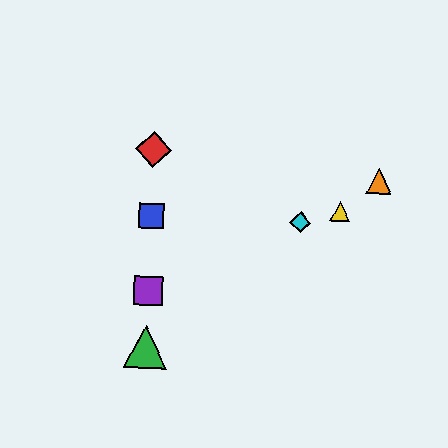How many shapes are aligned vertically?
4 shapes (the red diamond, the blue square, the green triangle, the purple square) are aligned vertically.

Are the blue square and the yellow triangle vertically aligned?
No, the blue square is at x≈151 and the yellow triangle is at x≈340.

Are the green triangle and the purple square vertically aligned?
Yes, both are at x≈146.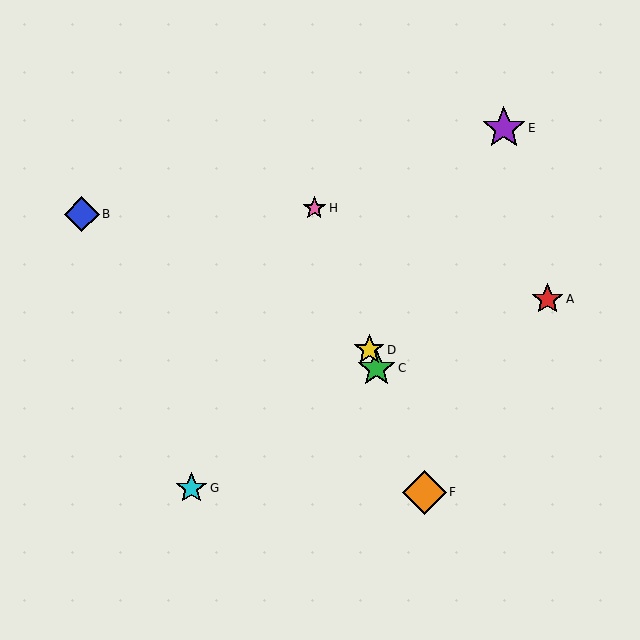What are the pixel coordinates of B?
Object B is at (82, 214).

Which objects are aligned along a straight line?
Objects C, D, F, H are aligned along a straight line.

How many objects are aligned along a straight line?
4 objects (C, D, F, H) are aligned along a straight line.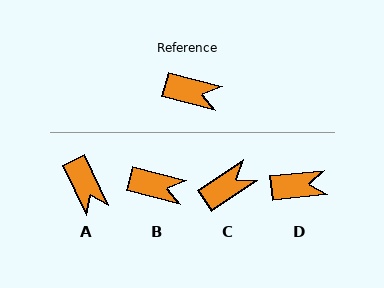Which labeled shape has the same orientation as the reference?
B.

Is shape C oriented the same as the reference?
No, it is off by about 47 degrees.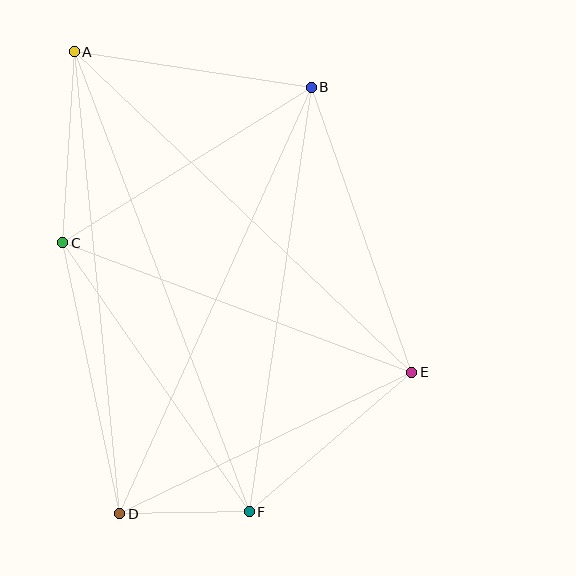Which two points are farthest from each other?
Points A and F are farthest from each other.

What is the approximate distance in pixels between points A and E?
The distance between A and E is approximately 465 pixels.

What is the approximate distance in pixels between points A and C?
The distance between A and C is approximately 191 pixels.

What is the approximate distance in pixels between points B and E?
The distance between B and E is approximately 302 pixels.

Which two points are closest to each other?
Points D and F are closest to each other.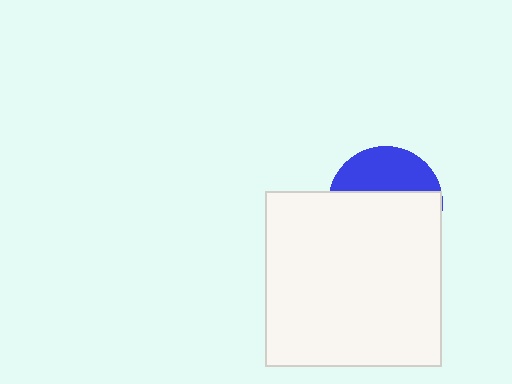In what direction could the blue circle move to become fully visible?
The blue circle could move up. That would shift it out from behind the white square entirely.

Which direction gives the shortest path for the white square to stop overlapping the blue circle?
Moving down gives the shortest separation.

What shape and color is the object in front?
The object in front is a white square.